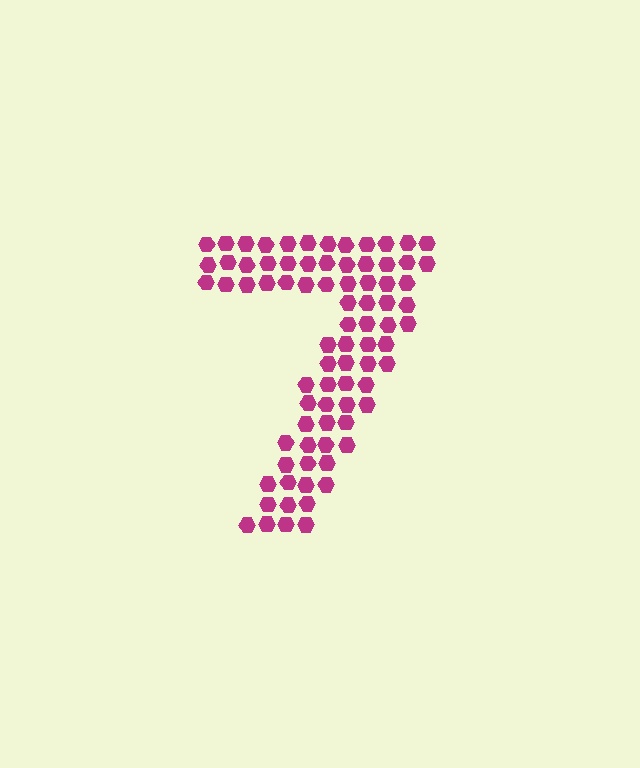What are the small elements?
The small elements are hexagons.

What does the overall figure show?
The overall figure shows the digit 7.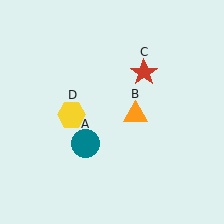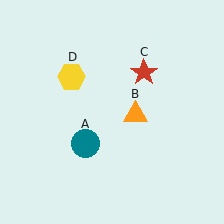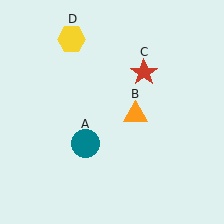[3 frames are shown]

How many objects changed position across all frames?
1 object changed position: yellow hexagon (object D).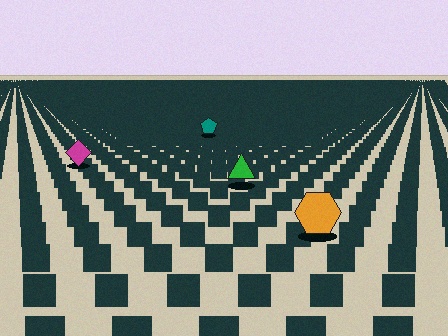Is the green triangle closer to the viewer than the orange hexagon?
No. The orange hexagon is closer — you can tell from the texture gradient: the ground texture is coarser near it.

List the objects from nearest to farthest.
From nearest to farthest: the orange hexagon, the green triangle, the magenta diamond, the teal pentagon.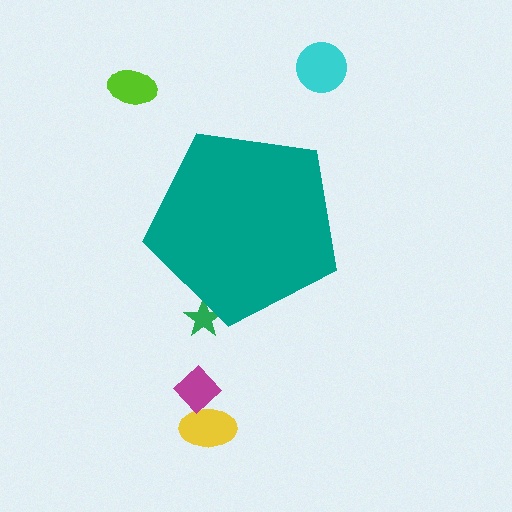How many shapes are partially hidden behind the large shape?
1 shape is partially hidden.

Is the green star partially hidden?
Yes, the green star is partially hidden behind the teal pentagon.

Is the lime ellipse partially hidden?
No, the lime ellipse is fully visible.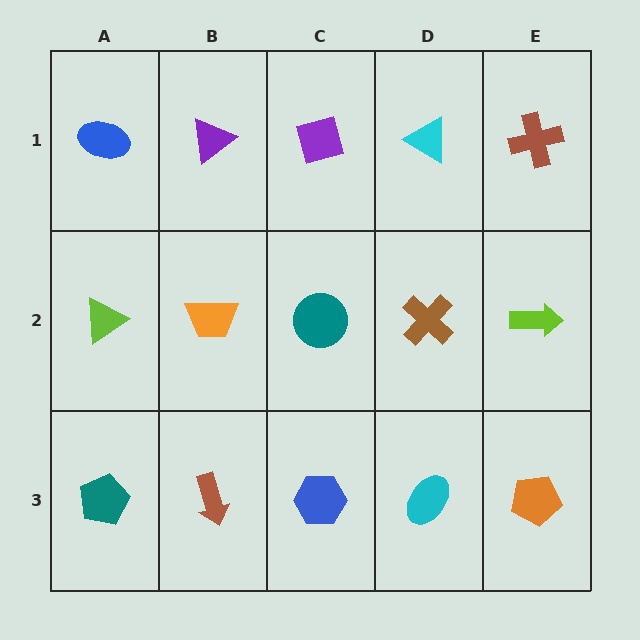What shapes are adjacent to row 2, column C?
A purple diamond (row 1, column C), a blue hexagon (row 3, column C), an orange trapezoid (row 2, column B), a brown cross (row 2, column D).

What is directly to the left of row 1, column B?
A blue ellipse.